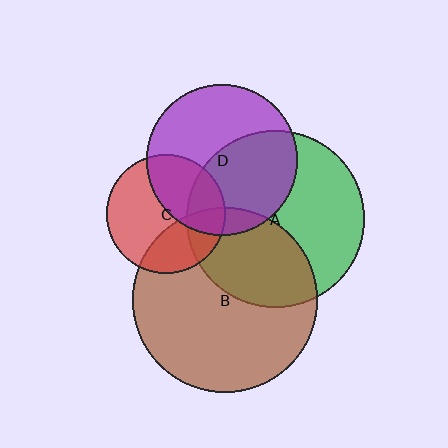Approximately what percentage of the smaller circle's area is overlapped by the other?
Approximately 40%.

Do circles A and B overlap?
Yes.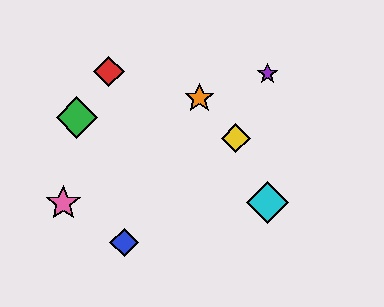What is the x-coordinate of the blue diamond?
The blue diamond is at x≈124.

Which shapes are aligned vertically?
The purple star, the cyan diamond are aligned vertically.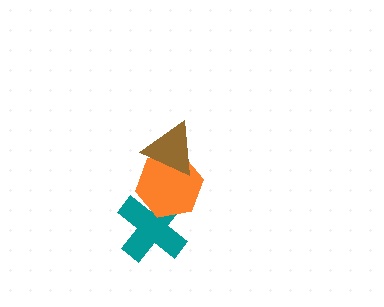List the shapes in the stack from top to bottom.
From top to bottom: the brown triangle, the orange hexagon, the teal cross.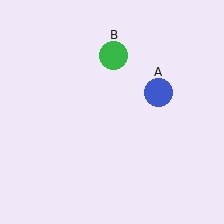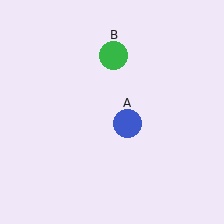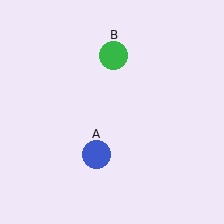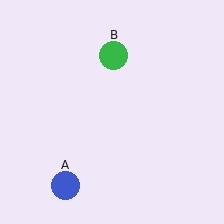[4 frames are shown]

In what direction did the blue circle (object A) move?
The blue circle (object A) moved down and to the left.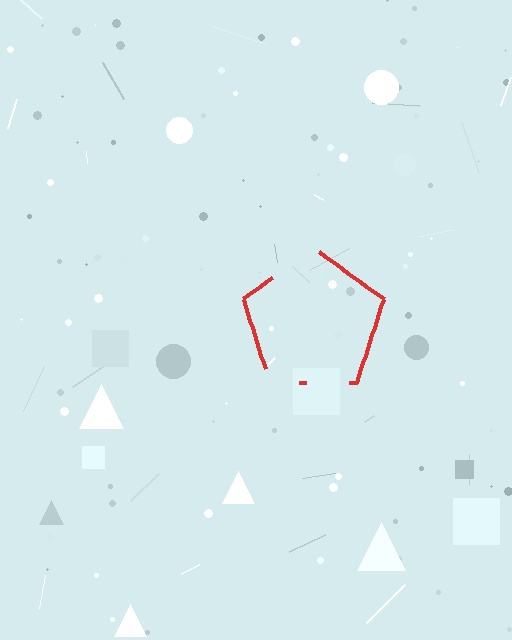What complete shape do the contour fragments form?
The contour fragments form a pentagon.